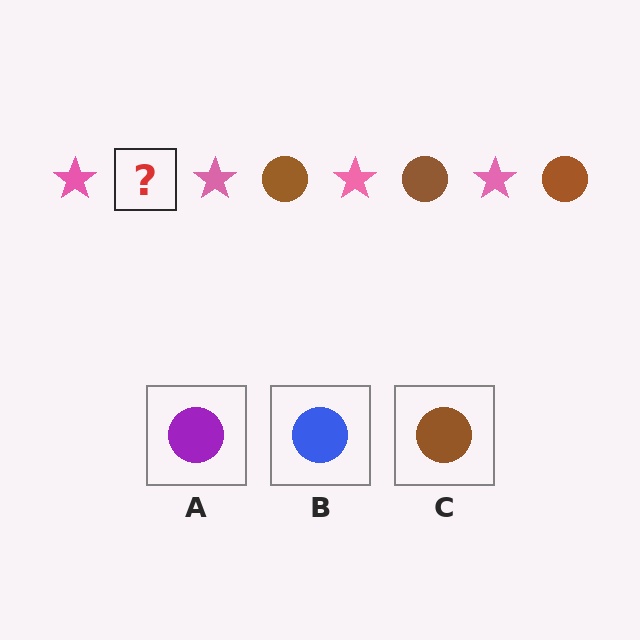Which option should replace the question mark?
Option C.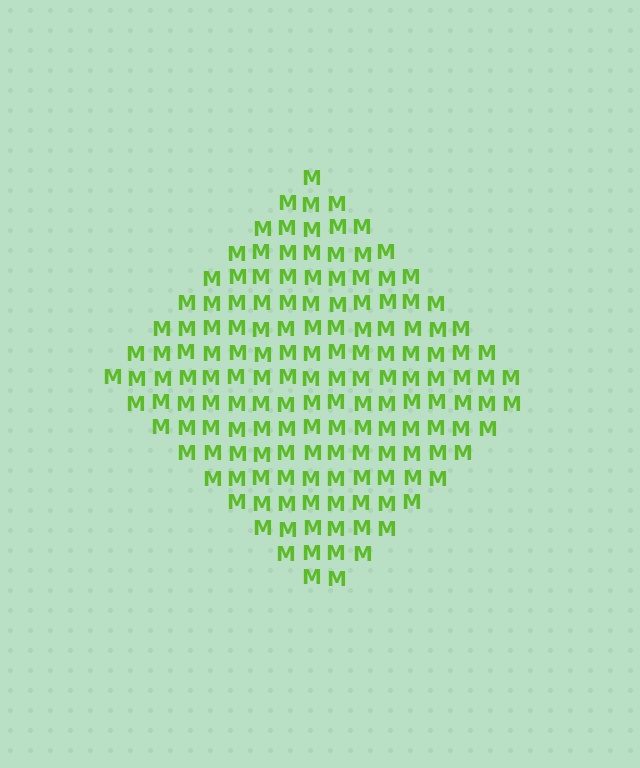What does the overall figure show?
The overall figure shows a diamond.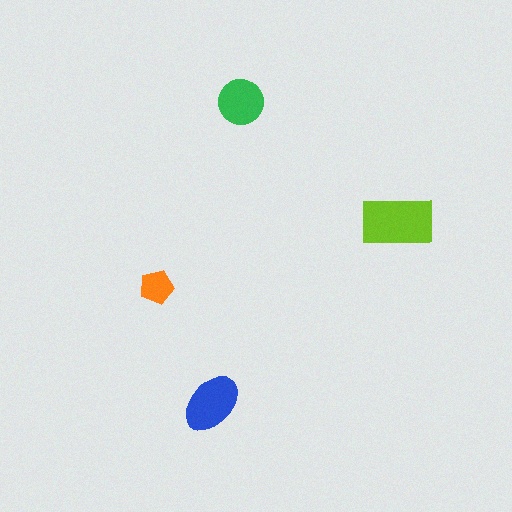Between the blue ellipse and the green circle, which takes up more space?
The blue ellipse.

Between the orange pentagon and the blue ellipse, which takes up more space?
The blue ellipse.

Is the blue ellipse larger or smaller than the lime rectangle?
Smaller.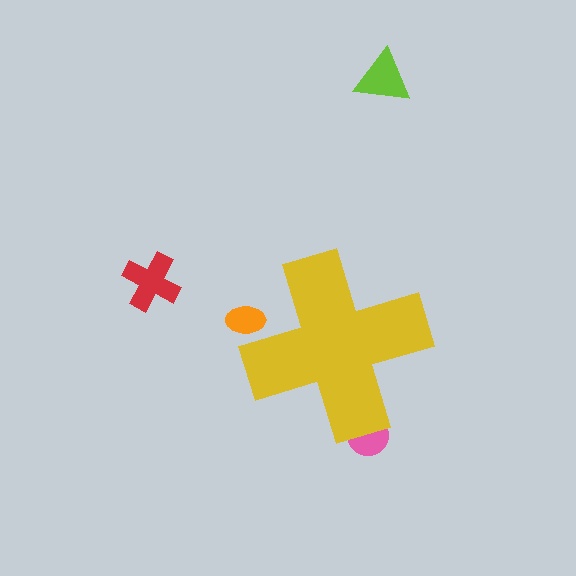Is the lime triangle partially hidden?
No, the lime triangle is fully visible.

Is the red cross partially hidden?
No, the red cross is fully visible.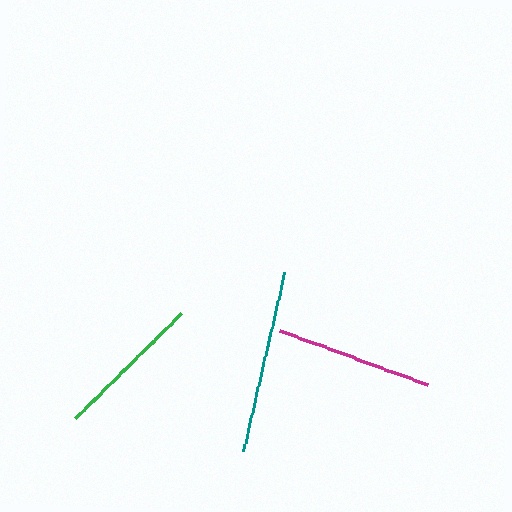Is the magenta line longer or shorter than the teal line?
The teal line is longer than the magenta line.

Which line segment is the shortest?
The green line is the shortest at approximately 148 pixels.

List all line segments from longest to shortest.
From longest to shortest: teal, magenta, green.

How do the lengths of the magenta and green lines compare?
The magenta and green lines are approximately the same length.